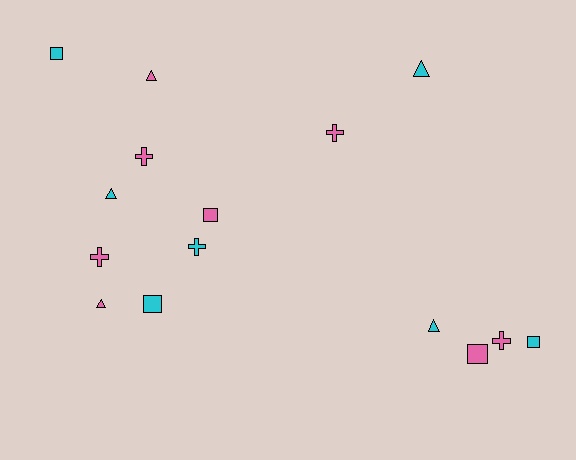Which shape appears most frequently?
Cross, with 5 objects.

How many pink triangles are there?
There are 2 pink triangles.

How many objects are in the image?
There are 15 objects.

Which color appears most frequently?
Pink, with 8 objects.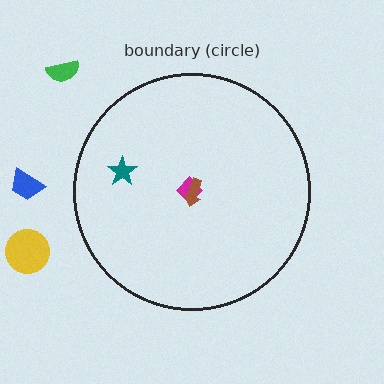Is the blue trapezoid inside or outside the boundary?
Outside.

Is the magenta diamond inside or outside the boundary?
Inside.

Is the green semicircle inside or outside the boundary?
Outside.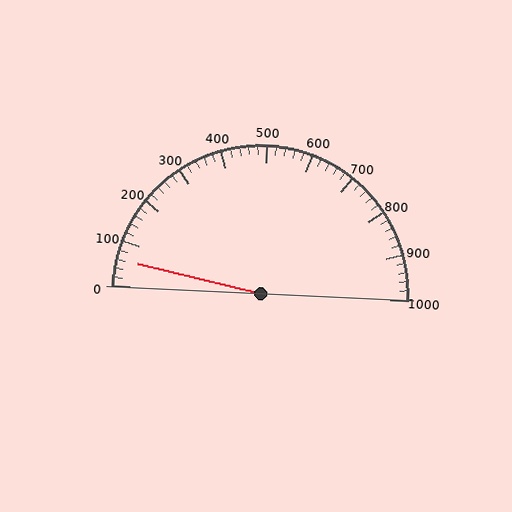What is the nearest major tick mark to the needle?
The nearest major tick mark is 100.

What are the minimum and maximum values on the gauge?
The gauge ranges from 0 to 1000.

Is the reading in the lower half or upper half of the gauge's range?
The reading is in the lower half of the range (0 to 1000).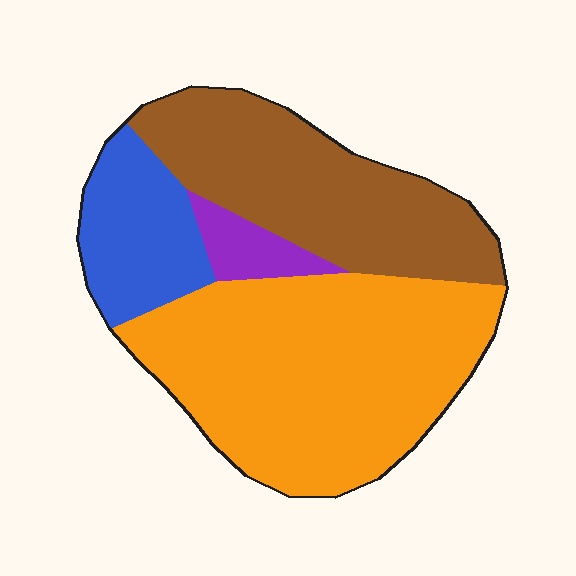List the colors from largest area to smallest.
From largest to smallest: orange, brown, blue, purple.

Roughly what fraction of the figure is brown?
Brown takes up about one third (1/3) of the figure.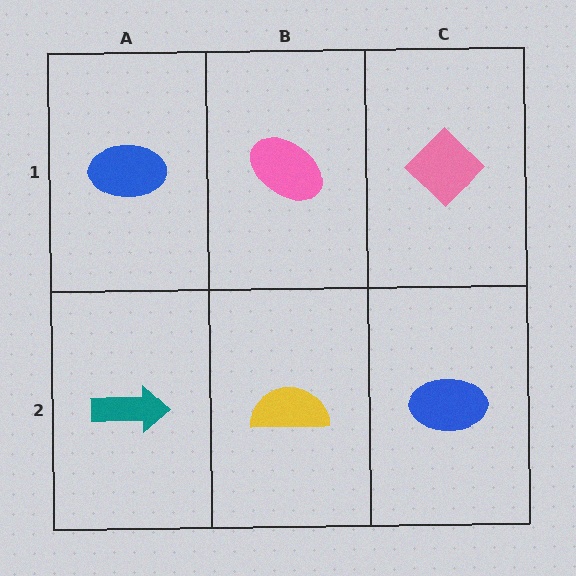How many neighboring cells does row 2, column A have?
2.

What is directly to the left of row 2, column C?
A yellow semicircle.